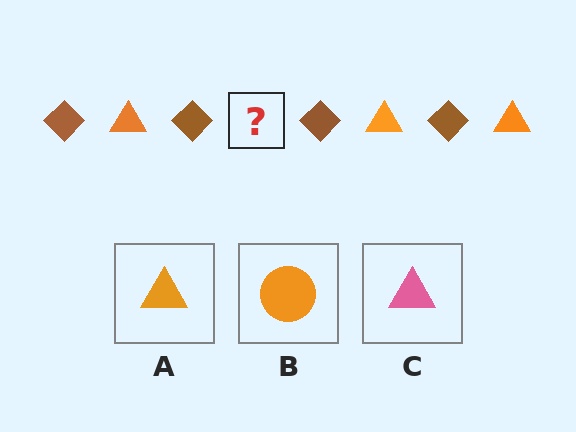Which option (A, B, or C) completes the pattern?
A.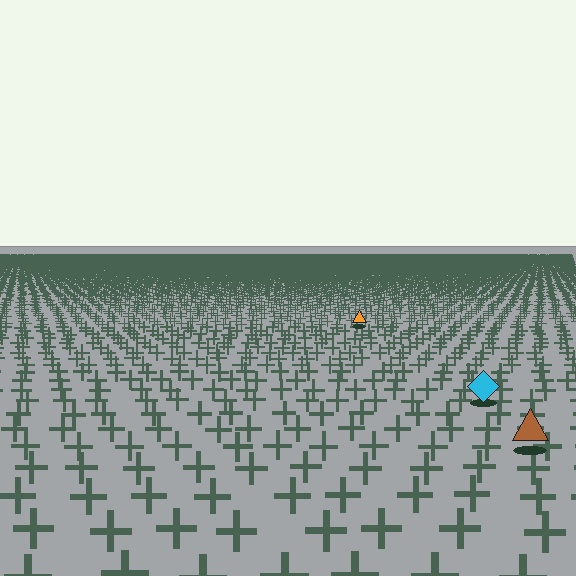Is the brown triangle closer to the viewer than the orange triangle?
Yes. The brown triangle is closer — you can tell from the texture gradient: the ground texture is coarser near it.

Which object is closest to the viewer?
The brown triangle is closest. The texture marks near it are larger and more spread out.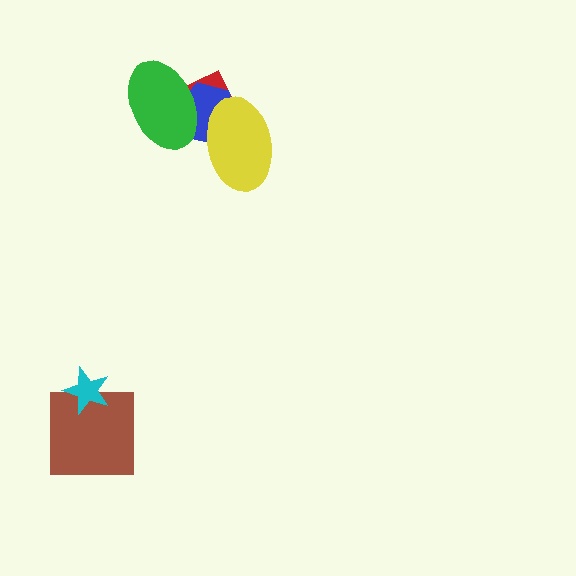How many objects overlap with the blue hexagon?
3 objects overlap with the blue hexagon.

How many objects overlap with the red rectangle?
3 objects overlap with the red rectangle.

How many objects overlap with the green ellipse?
2 objects overlap with the green ellipse.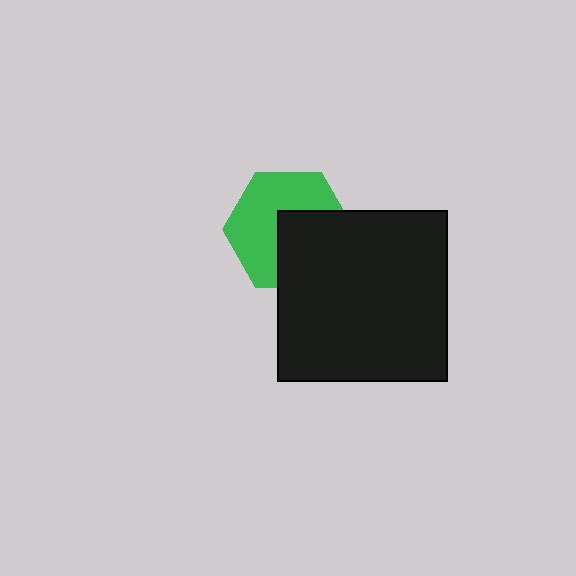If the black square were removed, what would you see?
You would see the complete green hexagon.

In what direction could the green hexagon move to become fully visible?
The green hexagon could move toward the upper-left. That would shift it out from behind the black square entirely.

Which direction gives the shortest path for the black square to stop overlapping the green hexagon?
Moving toward the lower-right gives the shortest separation.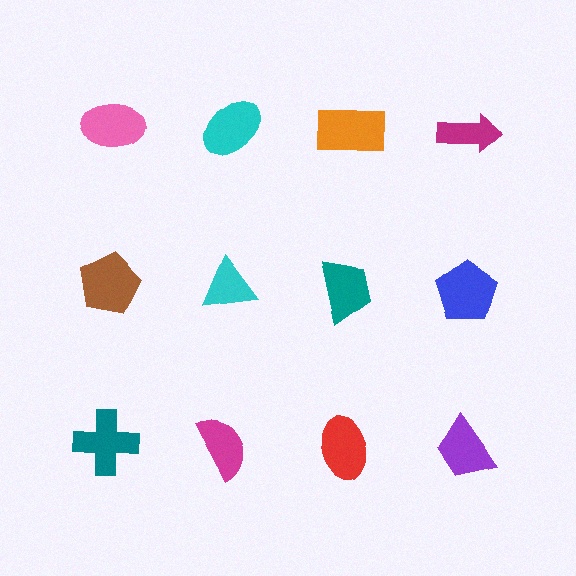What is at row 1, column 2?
A cyan ellipse.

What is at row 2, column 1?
A brown pentagon.